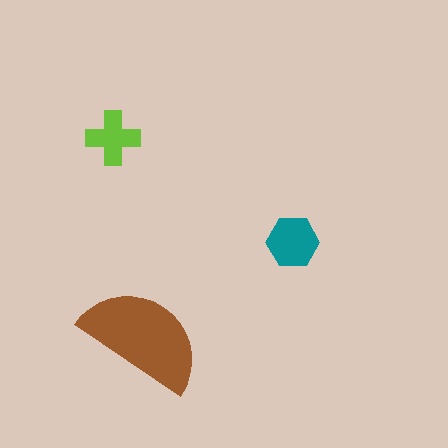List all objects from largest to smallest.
The brown semicircle, the teal hexagon, the lime cross.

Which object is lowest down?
The brown semicircle is bottommost.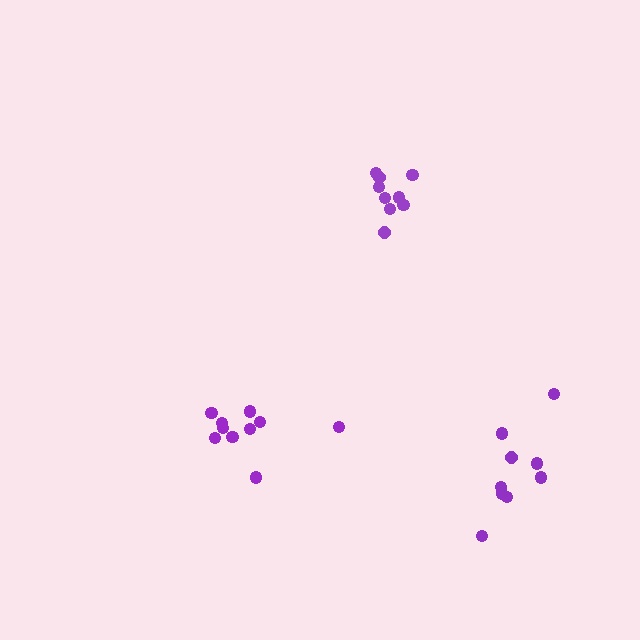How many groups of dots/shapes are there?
There are 3 groups.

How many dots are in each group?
Group 1: 9 dots, Group 2: 9 dots, Group 3: 10 dots (28 total).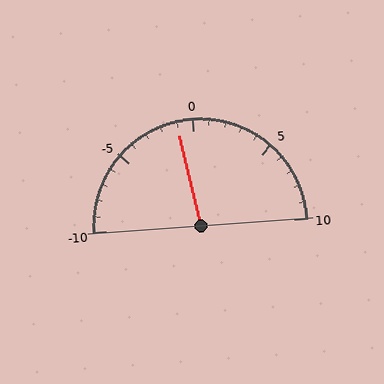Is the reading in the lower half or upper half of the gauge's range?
The reading is in the lower half of the range (-10 to 10).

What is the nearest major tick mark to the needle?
The nearest major tick mark is 0.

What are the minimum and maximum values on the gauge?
The gauge ranges from -10 to 10.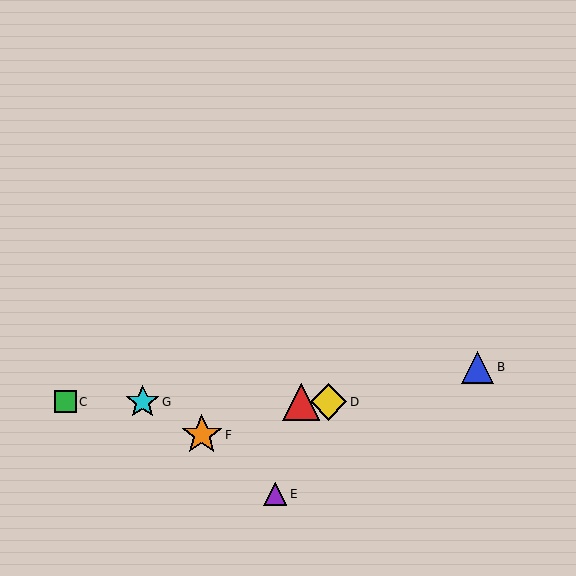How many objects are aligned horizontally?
4 objects (A, C, D, G) are aligned horizontally.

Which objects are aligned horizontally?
Objects A, C, D, G are aligned horizontally.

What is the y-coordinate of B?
Object B is at y≈367.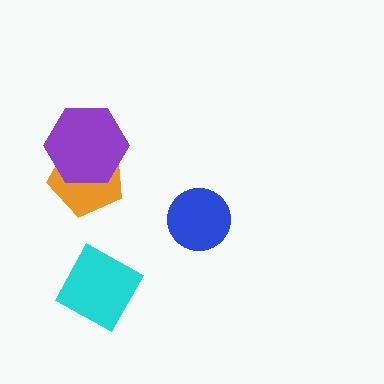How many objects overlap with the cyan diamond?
0 objects overlap with the cyan diamond.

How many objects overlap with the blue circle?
0 objects overlap with the blue circle.